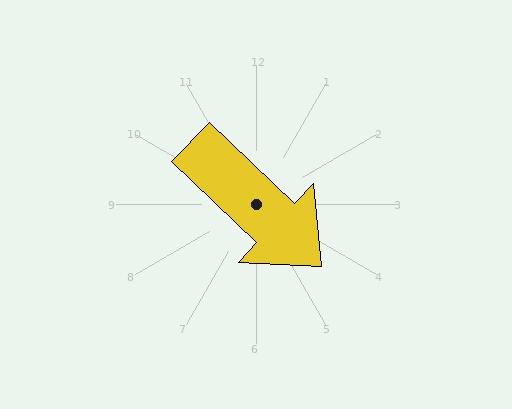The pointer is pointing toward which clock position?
Roughly 4 o'clock.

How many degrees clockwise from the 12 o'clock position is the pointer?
Approximately 134 degrees.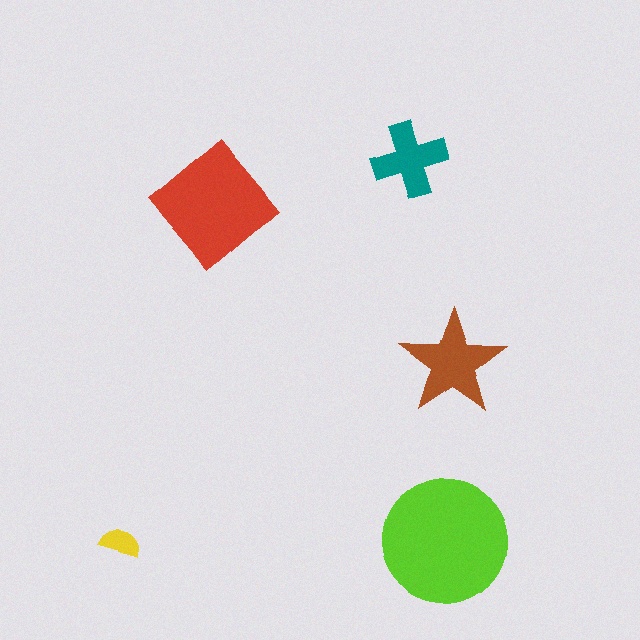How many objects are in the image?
There are 5 objects in the image.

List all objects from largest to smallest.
The lime circle, the red diamond, the brown star, the teal cross, the yellow semicircle.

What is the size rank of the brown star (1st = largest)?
3rd.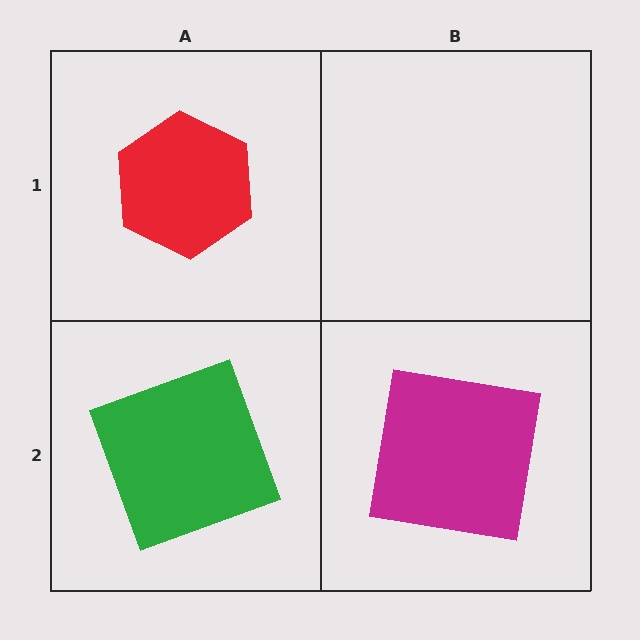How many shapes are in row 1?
1 shape.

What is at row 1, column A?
A red hexagon.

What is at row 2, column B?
A magenta square.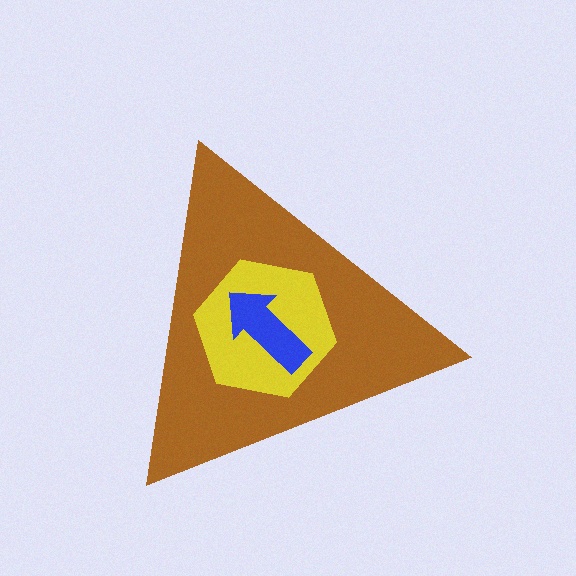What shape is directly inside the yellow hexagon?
The blue arrow.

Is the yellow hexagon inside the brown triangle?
Yes.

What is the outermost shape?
The brown triangle.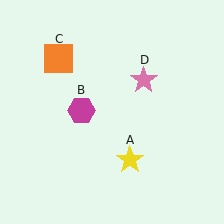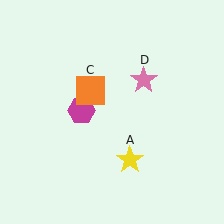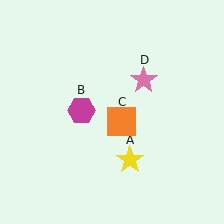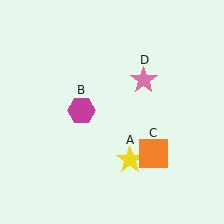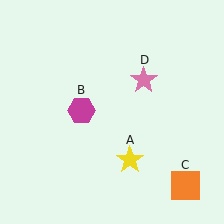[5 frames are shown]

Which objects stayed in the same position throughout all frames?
Yellow star (object A) and magenta hexagon (object B) and pink star (object D) remained stationary.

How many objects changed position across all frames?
1 object changed position: orange square (object C).